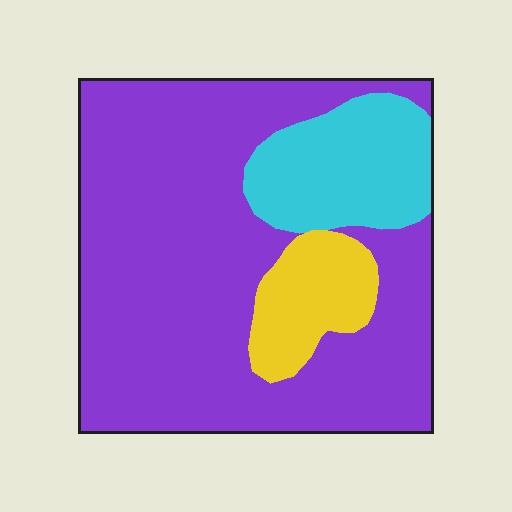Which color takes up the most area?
Purple, at roughly 75%.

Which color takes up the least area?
Yellow, at roughly 10%.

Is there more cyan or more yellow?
Cyan.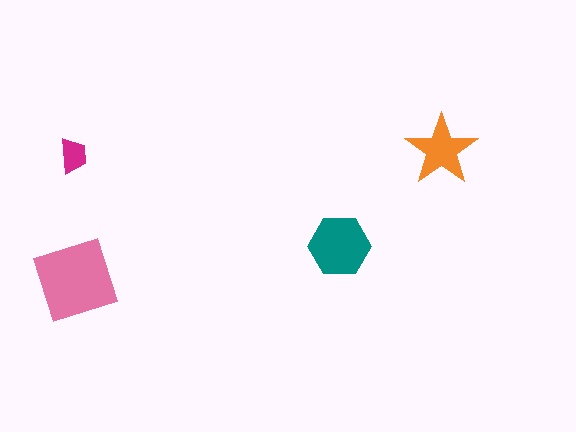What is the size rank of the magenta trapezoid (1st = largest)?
4th.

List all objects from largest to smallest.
The pink square, the teal hexagon, the orange star, the magenta trapezoid.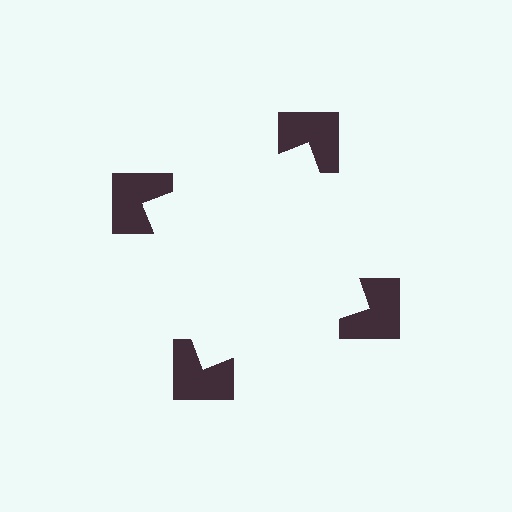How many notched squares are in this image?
There are 4 — one at each vertex of the illusory square.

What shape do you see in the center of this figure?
An illusory square — its edges are inferred from the aligned wedge cuts in the notched squares, not physically drawn.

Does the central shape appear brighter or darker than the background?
It typically appears slightly brighter than the background, even though no actual brightness change is drawn.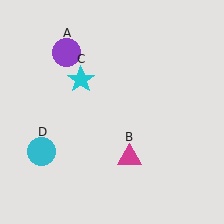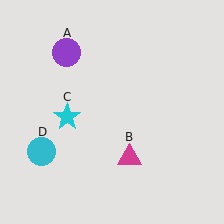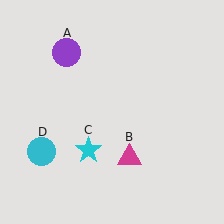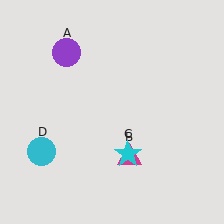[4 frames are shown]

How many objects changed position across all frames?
1 object changed position: cyan star (object C).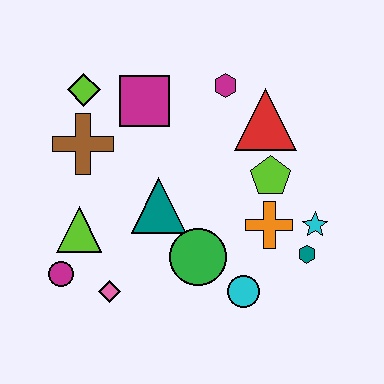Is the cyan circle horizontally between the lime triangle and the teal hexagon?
Yes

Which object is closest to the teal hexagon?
The cyan star is closest to the teal hexagon.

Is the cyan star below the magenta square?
Yes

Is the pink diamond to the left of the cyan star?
Yes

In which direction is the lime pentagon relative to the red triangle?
The lime pentagon is below the red triangle.